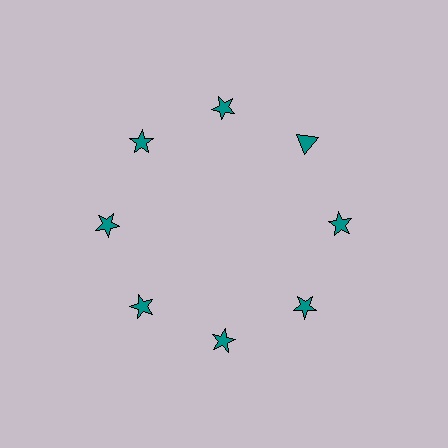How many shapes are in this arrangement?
There are 8 shapes arranged in a ring pattern.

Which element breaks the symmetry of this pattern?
The teal triangle at roughly the 2 o'clock position breaks the symmetry. All other shapes are teal stars.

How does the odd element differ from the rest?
It has a different shape: triangle instead of star.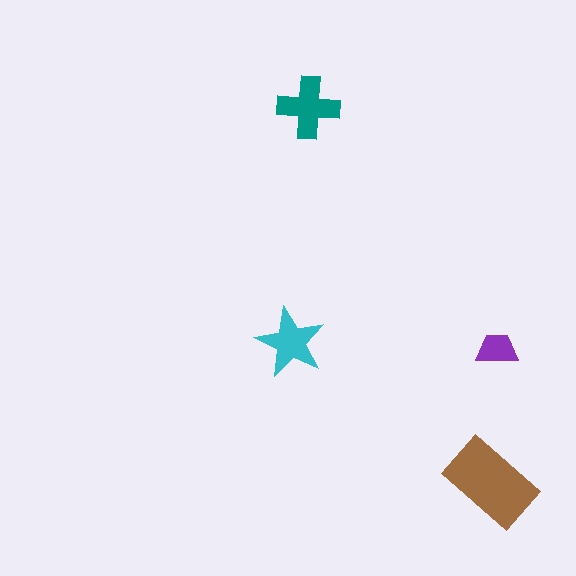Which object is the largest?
The brown rectangle.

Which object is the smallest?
The purple trapezoid.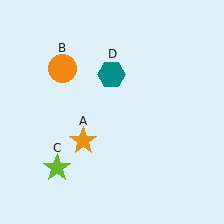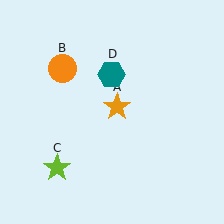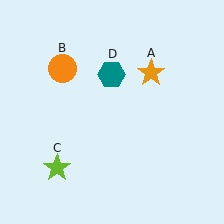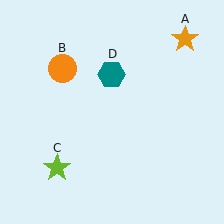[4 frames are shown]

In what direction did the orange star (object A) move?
The orange star (object A) moved up and to the right.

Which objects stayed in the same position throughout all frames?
Orange circle (object B) and lime star (object C) and teal hexagon (object D) remained stationary.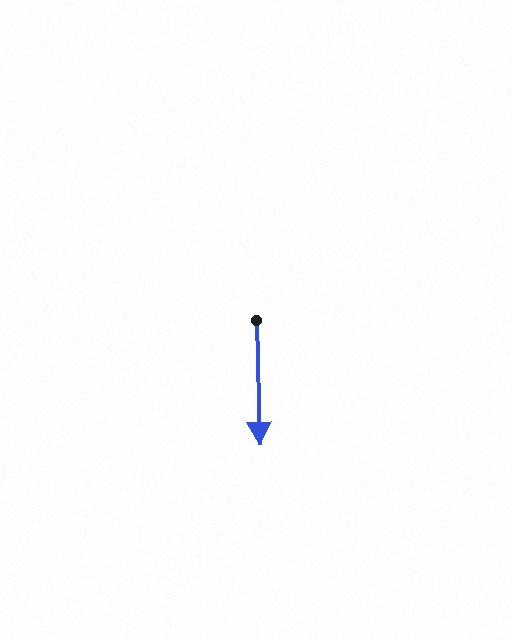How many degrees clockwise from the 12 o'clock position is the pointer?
Approximately 178 degrees.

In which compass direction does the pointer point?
South.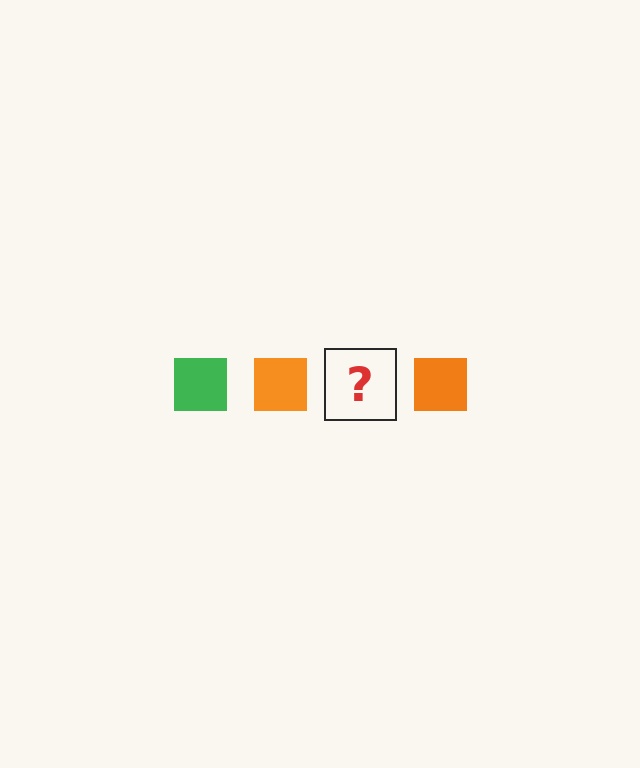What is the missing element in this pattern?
The missing element is a green square.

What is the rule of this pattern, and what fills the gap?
The rule is that the pattern cycles through green, orange squares. The gap should be filled with a green square.